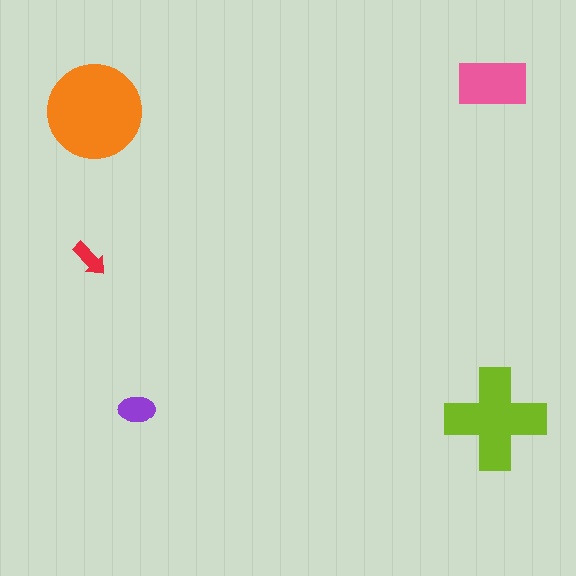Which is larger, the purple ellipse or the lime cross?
The lime cross.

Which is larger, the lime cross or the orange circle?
The orange circle.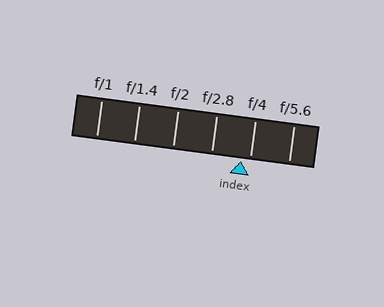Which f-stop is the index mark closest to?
The index mark is closest to f/4.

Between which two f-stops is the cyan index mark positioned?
The index mark is between f/2.8 and f/4.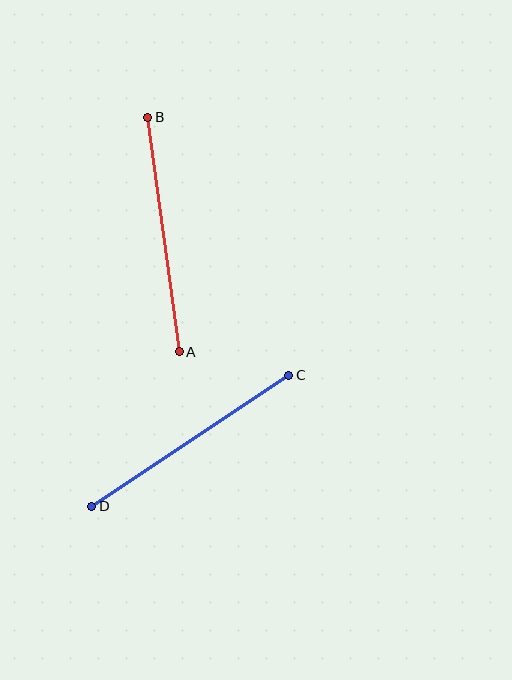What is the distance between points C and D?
The distance is approximately 236 pixels.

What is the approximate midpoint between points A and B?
The midpoint is at approximately (163, 235) pixels.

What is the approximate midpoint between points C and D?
The midpoint is at approximately (190, 441) pixels.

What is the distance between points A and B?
The distance is approximately 237 pixels.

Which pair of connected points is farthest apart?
Points A and B are farthest apart.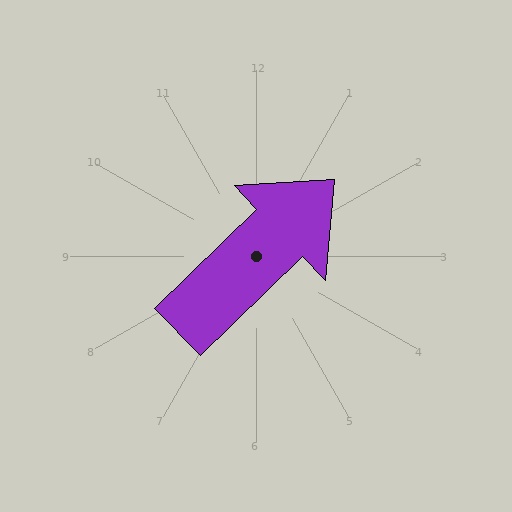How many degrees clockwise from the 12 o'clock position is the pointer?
Approximately 46 degrees.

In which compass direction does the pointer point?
Northeast.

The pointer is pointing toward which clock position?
Roughly 2 o'clock.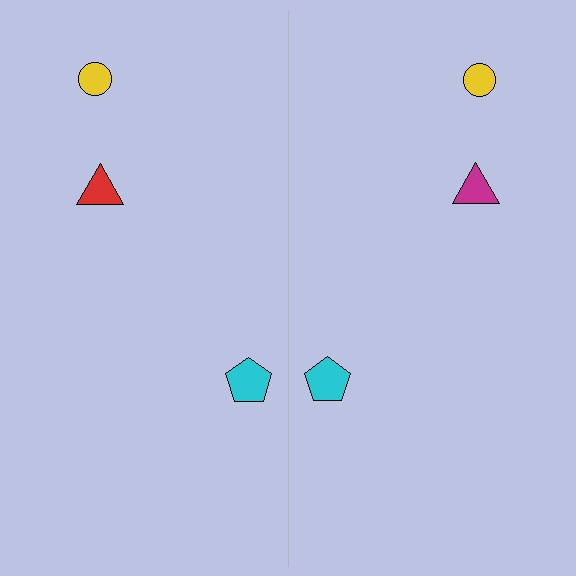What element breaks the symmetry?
The magenta triangle on the right side breaks the symmetry — its mirror counterpart is red.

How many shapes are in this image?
There are 6 shapes in this image.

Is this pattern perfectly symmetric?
No, the pattern is not perfectly symmetric. The magenta triangle on the right side breaks the symmetry — its mirror counterpart is red.